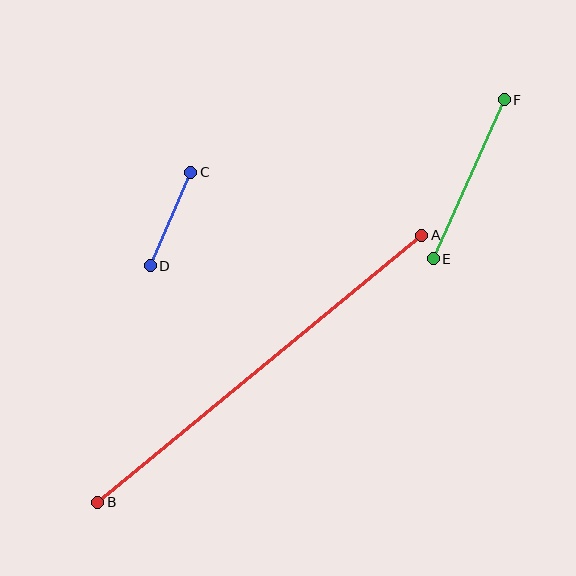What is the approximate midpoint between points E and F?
The midpoint is at approximately (469, 179) pixels.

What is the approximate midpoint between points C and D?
The midpoint is at approximately (170, 219) pixels.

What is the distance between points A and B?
The distance is approximately 420 pixels.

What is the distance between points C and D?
The distance is approximately 102 pixels.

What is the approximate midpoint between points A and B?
The midpoint is at approximately (260, 369) pixels.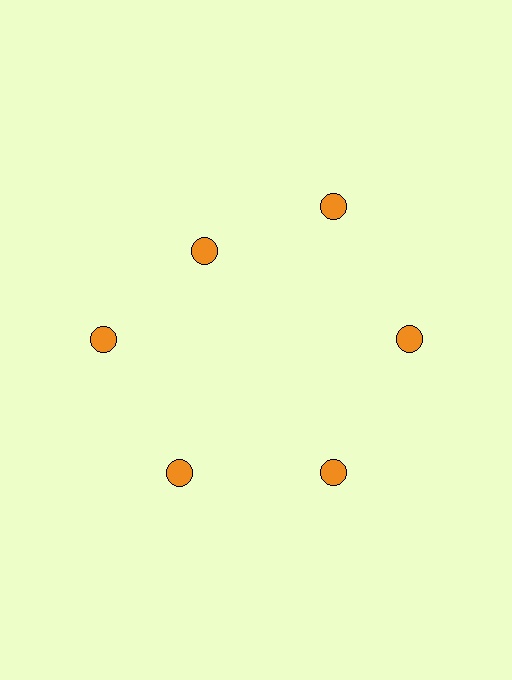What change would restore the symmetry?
The symmetry would be restored by moving it outward, back onto the ring so that all 6 circles sit at equal angles and equal distance from the center.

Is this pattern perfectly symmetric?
No. The 6 orange circles are arranged in a ring, but one element near the 11 o'clock position is pulled inward toward the center, breaking the 6-fold rotational symmetry.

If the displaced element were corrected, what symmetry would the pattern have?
It would have 6-fold rotational symmetry — the pattern would map onto itself every 60 degrees.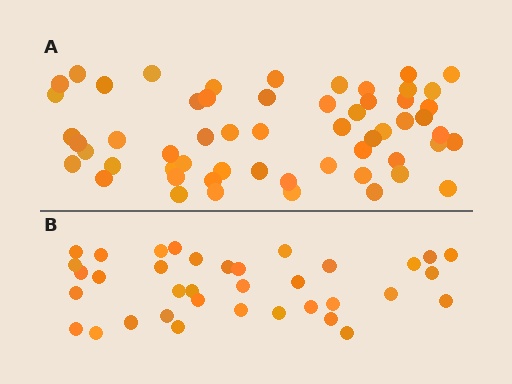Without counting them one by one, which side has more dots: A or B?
Region A (the top region) has more dots.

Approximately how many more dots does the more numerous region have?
Region A has approximately 20 more dots than region B.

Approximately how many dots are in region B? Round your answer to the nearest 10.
About 40 dots. (The exact count is 36, which rounds to 40.)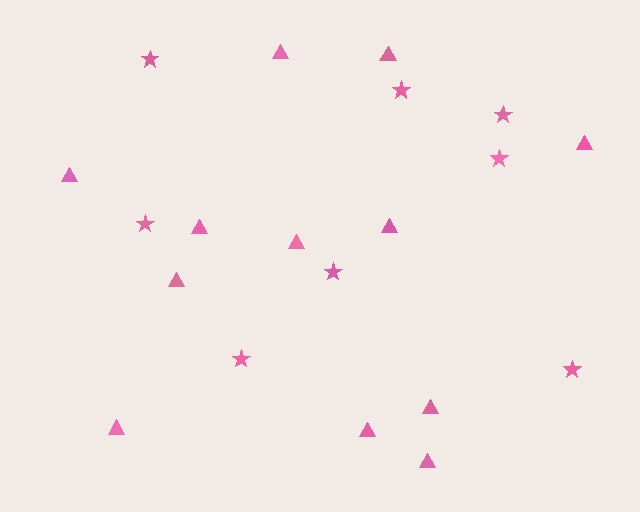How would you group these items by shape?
There are 2 groups: one group of stars (8) and one group of triangles (12).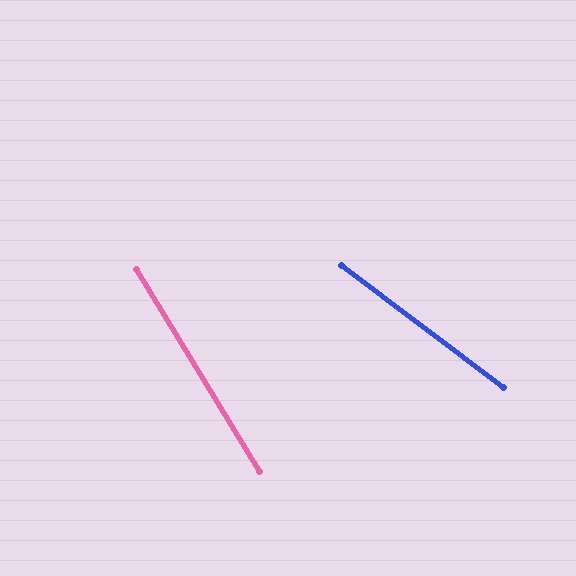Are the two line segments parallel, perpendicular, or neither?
Neither parallel nor perpendicular — they differ by about 22°.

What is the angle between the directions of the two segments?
Approximately 22 degrees.